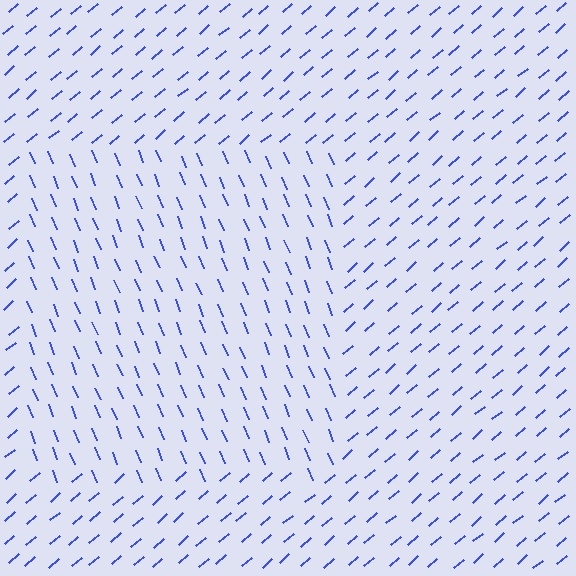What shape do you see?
I see a rectangle.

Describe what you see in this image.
The image is filled with small blue line segments. A rectangle region in the image has lines oriented differently from the surrounding lines, creating a visible texture boundary.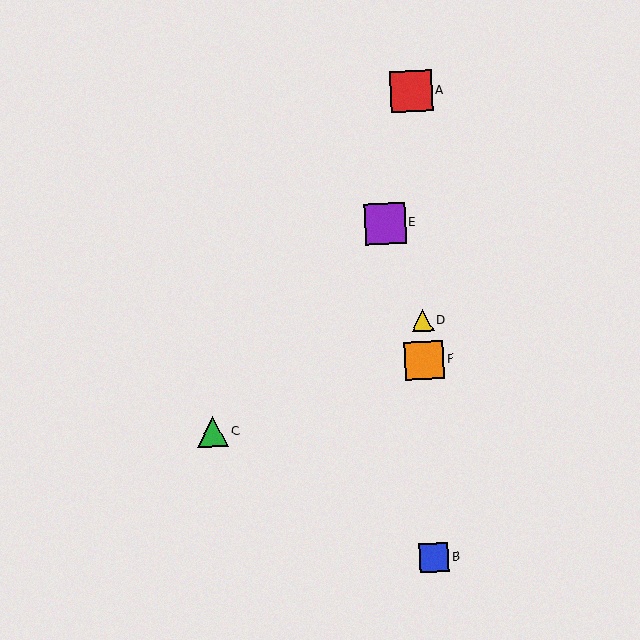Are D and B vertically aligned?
Yes, both are at x≈422.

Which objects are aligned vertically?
Objects A, B, D, F are aligned vertically.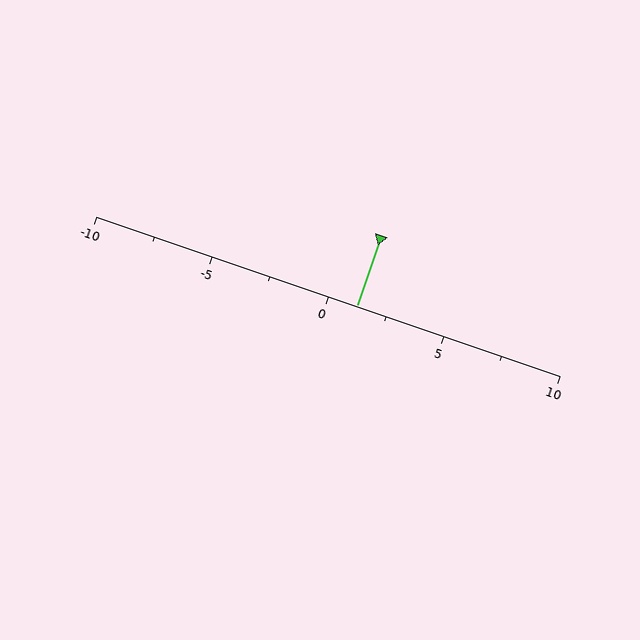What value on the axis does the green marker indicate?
The marker indicates approximately 1.2.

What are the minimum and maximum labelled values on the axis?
The axis runs from -10 to 10.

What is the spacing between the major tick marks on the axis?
The major ticks are spaced 5 apart.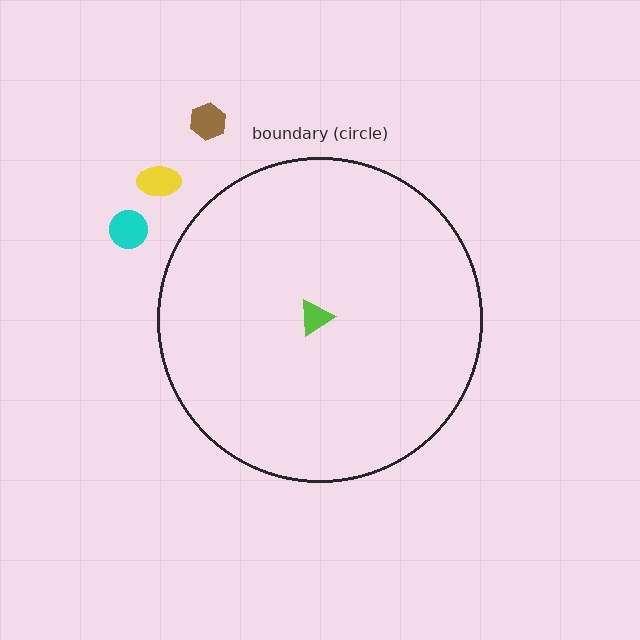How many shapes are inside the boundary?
1 inside, 3 outside.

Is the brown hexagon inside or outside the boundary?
Outside.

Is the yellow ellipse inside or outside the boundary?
Outside.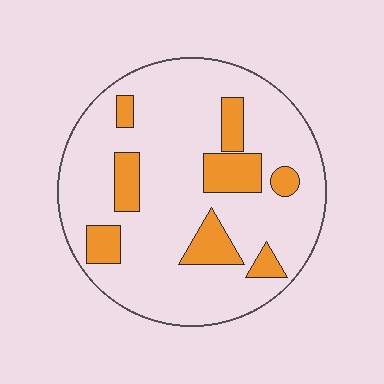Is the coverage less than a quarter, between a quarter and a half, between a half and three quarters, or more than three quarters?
Less than a quarter.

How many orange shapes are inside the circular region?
8.